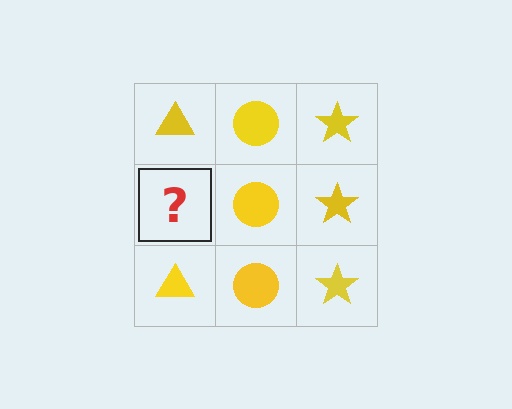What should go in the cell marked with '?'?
The missing cell should contain a yellow triangle.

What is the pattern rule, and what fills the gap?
The rule is that each column has a consistent shape. The gap should be filled with a yellow triangle.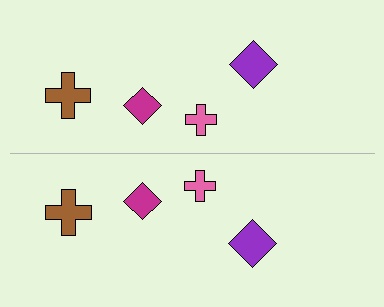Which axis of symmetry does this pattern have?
The pattern has a horizontal axis of symmetry running through the center of the image.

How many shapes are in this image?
There are 8 shapes in this image.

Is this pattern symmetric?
Yes, this pattern has bilateral (reflection) symmetry.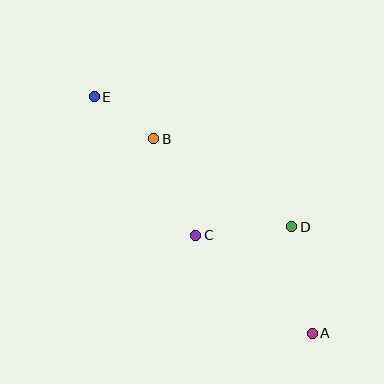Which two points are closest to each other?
Points B and E are closest to each other.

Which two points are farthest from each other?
Points A and E are farthest from each other.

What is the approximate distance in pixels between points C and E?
The distance between C and E is approximately 172 pixels.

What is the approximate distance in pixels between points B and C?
The distance between B and C is approximately 105 pixels.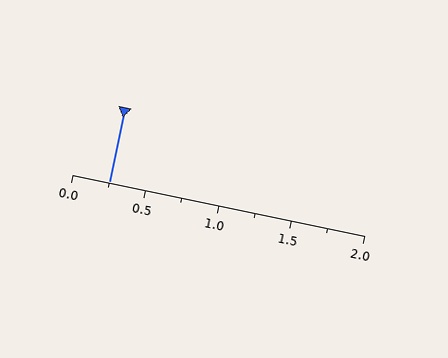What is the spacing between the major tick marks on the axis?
The major ticks are spaced 0.5 apart.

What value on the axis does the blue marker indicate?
The marker indicates approximately 0.25.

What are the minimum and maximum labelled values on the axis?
The axis runs from 0.0 to 2.0.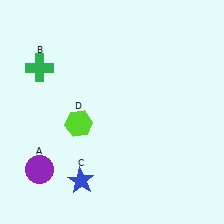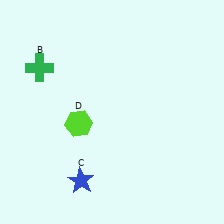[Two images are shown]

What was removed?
The purple circle (A) was removed in Image 2.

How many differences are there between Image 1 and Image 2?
There is 1 difference between the two images.